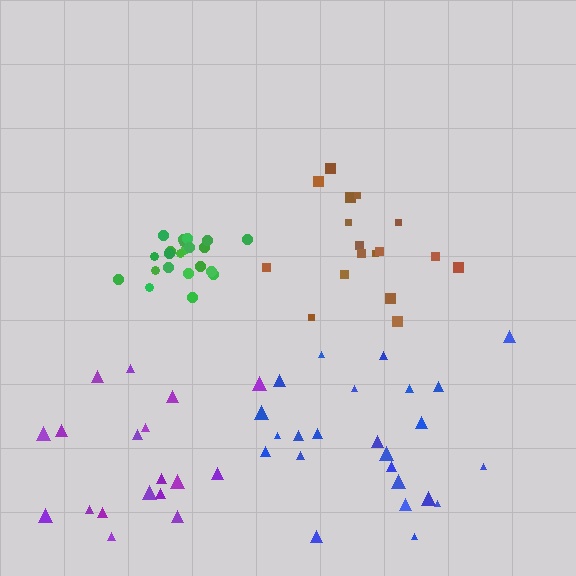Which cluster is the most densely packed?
Green.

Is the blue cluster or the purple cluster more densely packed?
Purple.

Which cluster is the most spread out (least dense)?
Blue.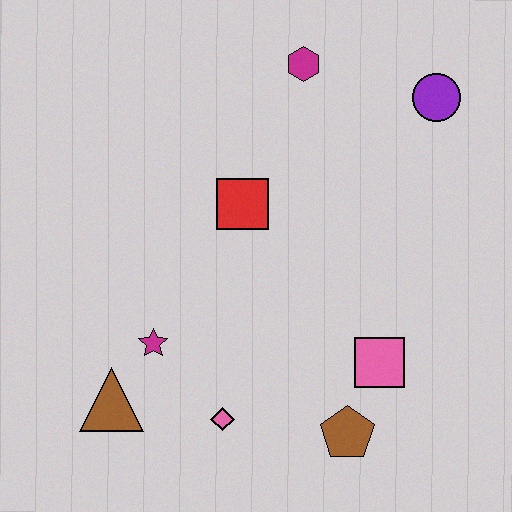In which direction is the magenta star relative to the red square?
The magenta star is below the red square.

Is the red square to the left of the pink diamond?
No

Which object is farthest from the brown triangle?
The purple circle is farthest from the brown triangle.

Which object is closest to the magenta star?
The brown triangle is closest to the magenta star.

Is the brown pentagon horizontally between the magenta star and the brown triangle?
No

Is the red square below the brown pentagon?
No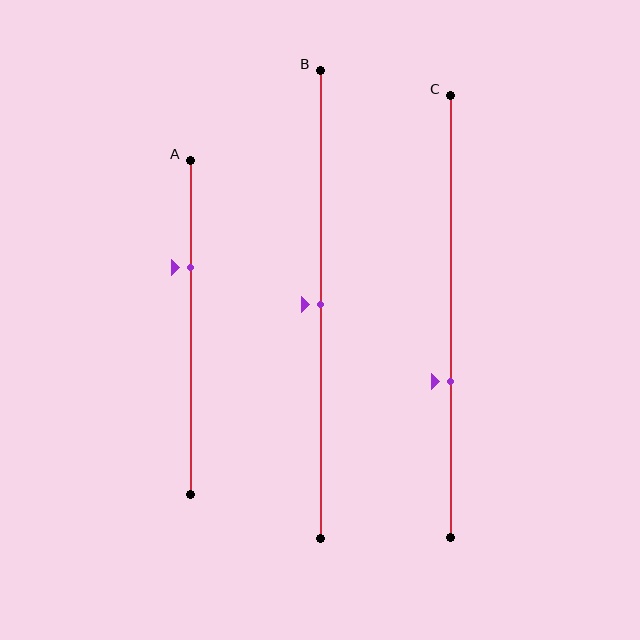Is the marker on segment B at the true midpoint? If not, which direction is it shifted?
Yes, the marker on segment B is at the true midpoint.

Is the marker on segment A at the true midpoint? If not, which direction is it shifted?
No, the marker on segment A is shifted upward by about 18% of the segment length.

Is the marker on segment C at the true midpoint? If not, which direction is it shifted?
No, the marker on segment C is shifted downward by about 15% of the segment length.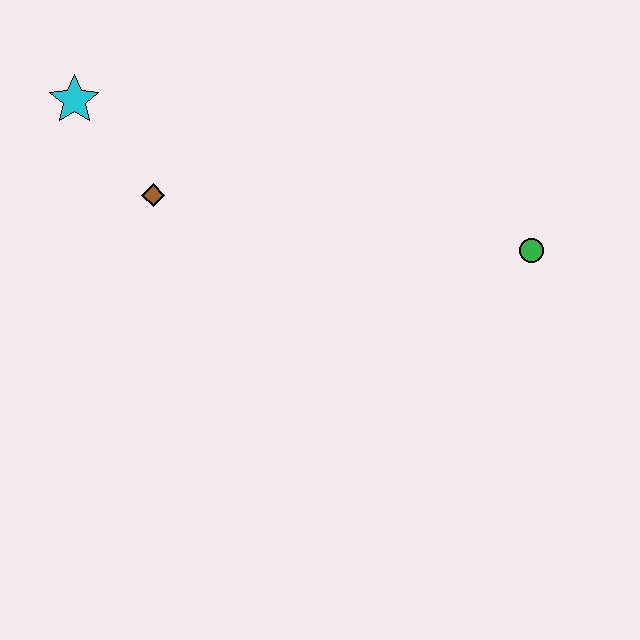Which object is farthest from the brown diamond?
The green circle is farthest from the brown diamond.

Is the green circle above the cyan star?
No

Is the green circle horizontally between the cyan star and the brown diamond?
No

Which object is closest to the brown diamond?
The cyan star is closest to the brown diamond.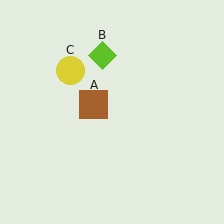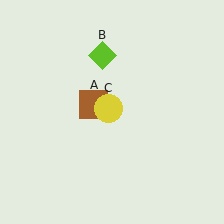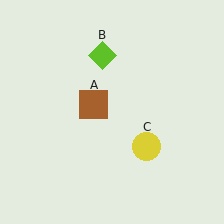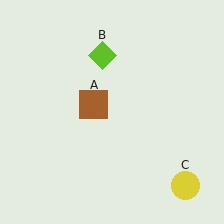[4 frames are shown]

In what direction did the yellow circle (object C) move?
The yellow circle (object C) moved down and to the right.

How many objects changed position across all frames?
1 object changed position: yellow circle (object C).